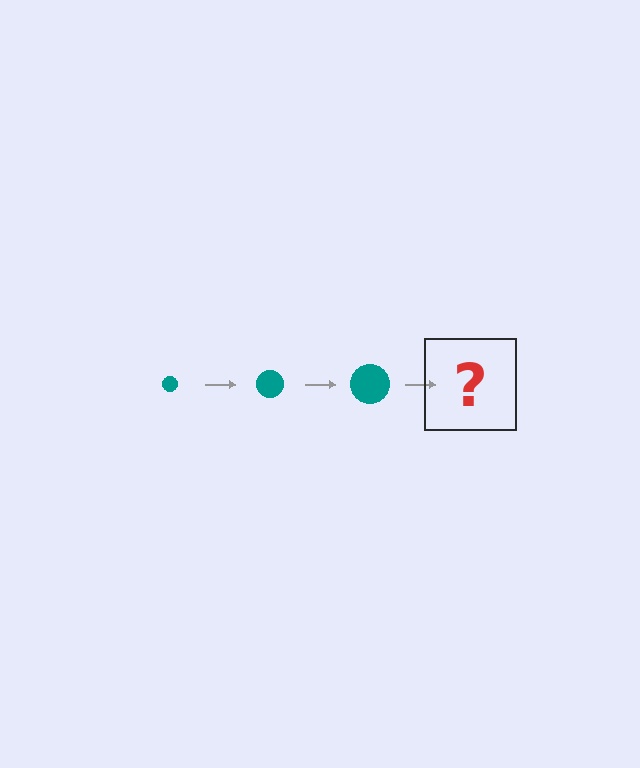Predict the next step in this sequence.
The next step is a teal circle, larger than the previous one.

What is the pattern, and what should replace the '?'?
The pattern is that the circle gets progressively larger each step. The '?' should be a teal circle, larger than the previous one.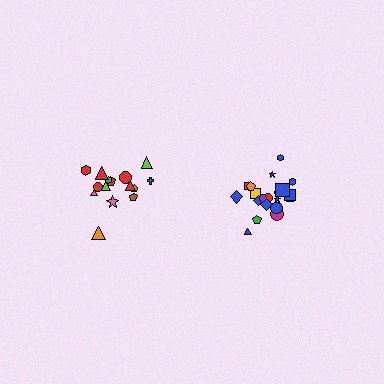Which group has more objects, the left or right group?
The right group.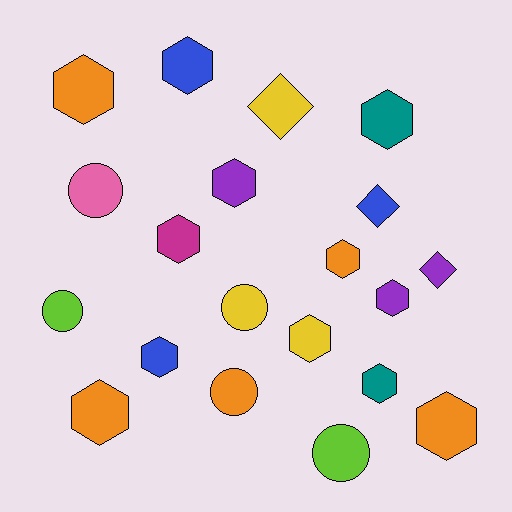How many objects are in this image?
There are 20 objects.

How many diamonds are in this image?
There are 3 diamonds.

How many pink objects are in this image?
There is 1 pink object.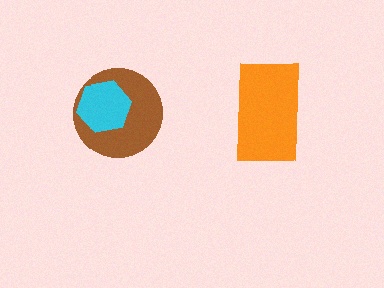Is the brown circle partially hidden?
Yes, it is partially covered by another shape.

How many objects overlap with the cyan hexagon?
1 object overlaps with the cyan hexagon.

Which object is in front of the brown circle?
The cyan hexagon is in front of the brown circle.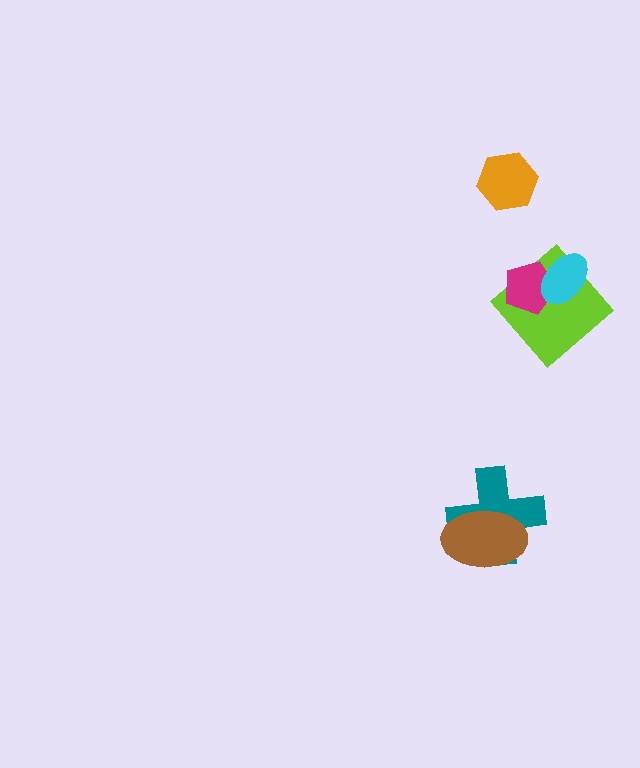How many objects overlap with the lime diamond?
2 objects overlap with the lime diamond.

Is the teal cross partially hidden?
Yes, it is partially covered by another shape.